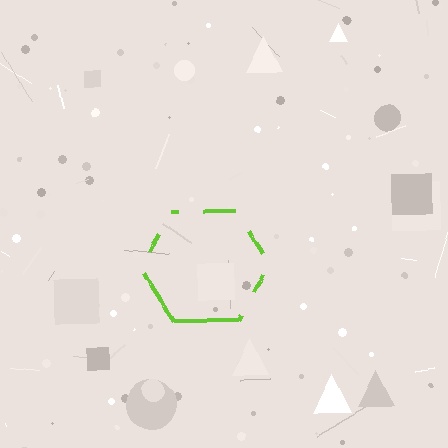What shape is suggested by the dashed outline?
The dashed outline suggests a hexagon.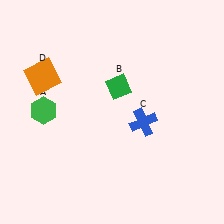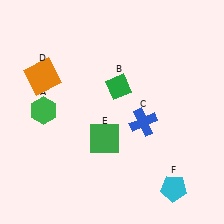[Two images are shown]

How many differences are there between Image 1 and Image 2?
There are 2 differences between the two images.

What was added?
A green square (E), a cyan pentagon (F) were added in Image 2.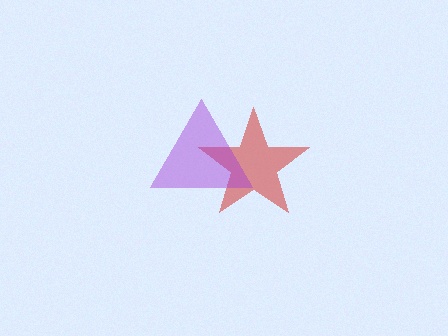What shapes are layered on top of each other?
The layered shapes are: a red star, a purple triangle.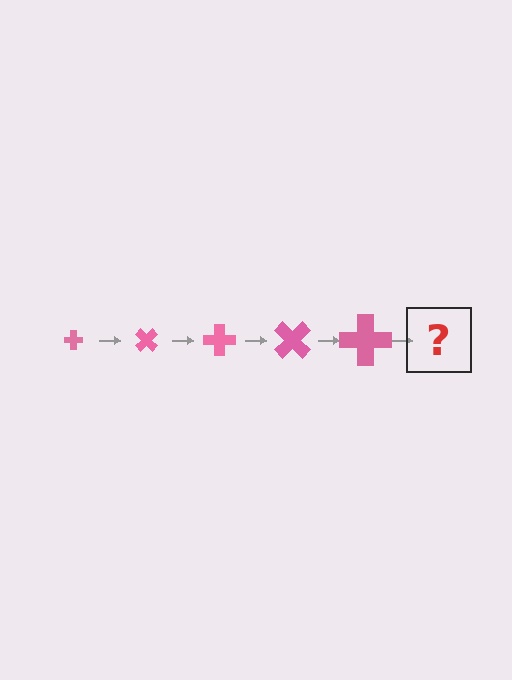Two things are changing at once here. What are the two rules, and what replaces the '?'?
The two rules are that the cross grows larger each step and it rotates 45 degrees each step. The '?' should be a cross, larger than the previous one and rotated 225 degrees from the start.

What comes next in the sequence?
The next element should be a cross, larger than the previous one and rotated 225 degrees from the start.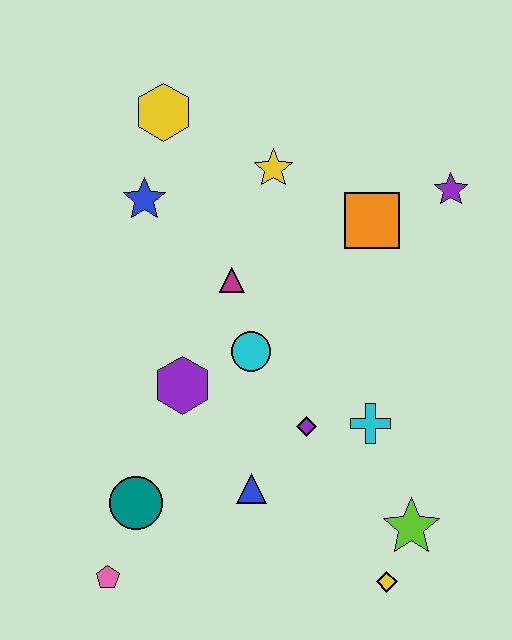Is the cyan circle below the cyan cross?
No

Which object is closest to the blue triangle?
The purple diamond is closest to the blue triangle.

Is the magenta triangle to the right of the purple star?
No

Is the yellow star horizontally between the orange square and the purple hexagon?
Yes